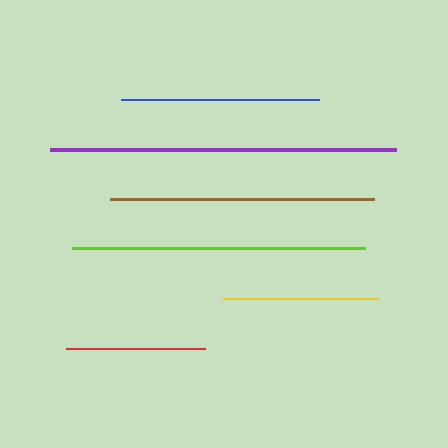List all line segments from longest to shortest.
From longest to shortest: purple, lime, brown, blue, yellow, red.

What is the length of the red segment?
The red segment is approximately 139 pixels long.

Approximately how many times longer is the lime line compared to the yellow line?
The lime line is approximately 1.9 times the length of the yellow line.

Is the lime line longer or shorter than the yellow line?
The lime line is longer than the yellow line.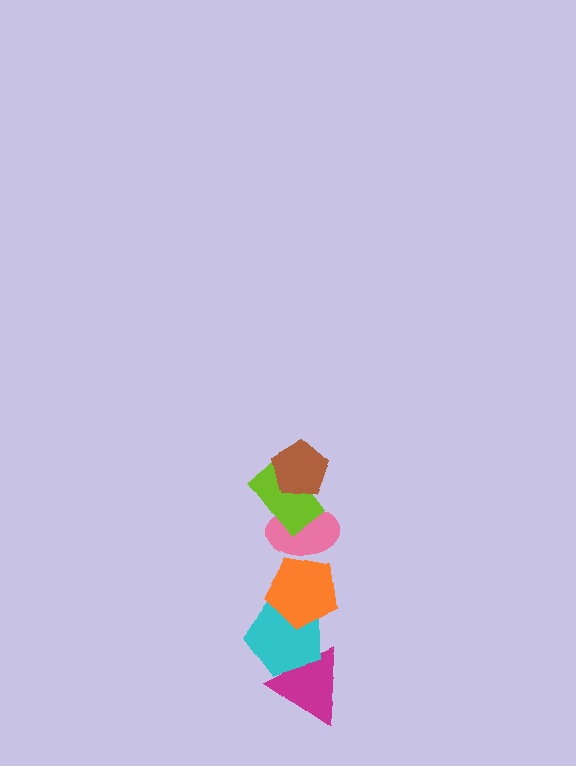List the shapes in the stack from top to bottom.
From top to bottom: the brown pentagon, the lime rectangle, the pink ellipse, the orange pentagon, the cyan pentagon, the magenta triangle.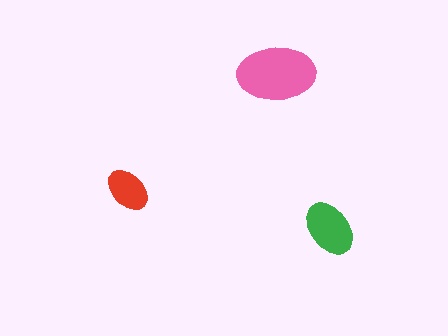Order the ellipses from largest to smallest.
the pink one, the green one, the red one.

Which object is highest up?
The pink ellipse is topmost.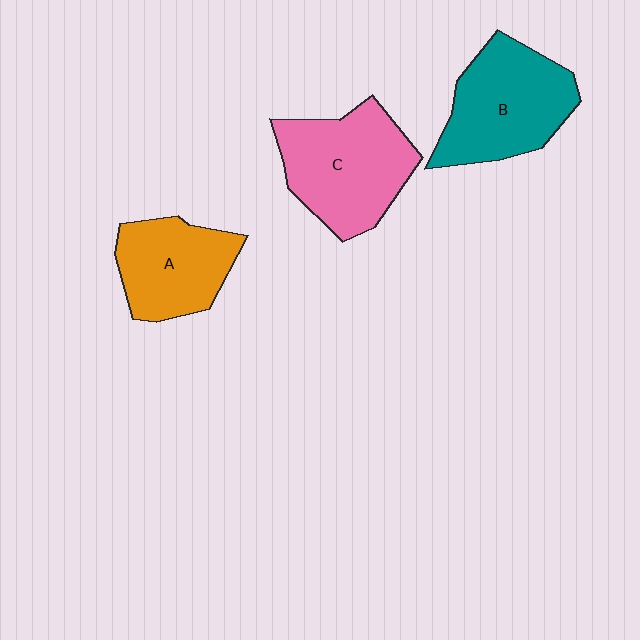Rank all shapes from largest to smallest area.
From largest to smallest: C (pink), B (teal), A (orange).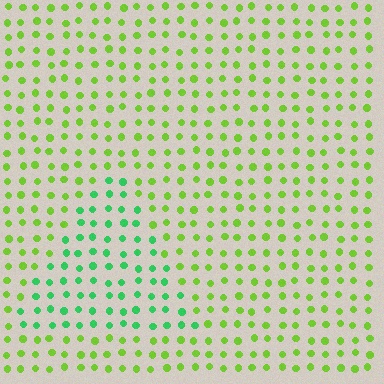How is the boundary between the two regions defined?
The boundary is defined purely by a slight shift in hue (about 43 degrees). Spacing, size, and orientation are identical on both sides.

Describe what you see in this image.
The image is filled with small lime elements in a uniform arrangement. A triangle-shaped region is visible where the elements are tinted to a slightly different hue, forming a subtle color boundary.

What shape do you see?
I see a triangle.